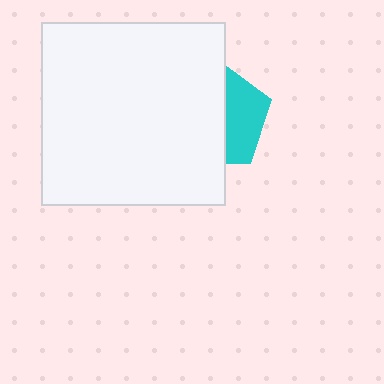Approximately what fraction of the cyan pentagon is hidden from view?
Roughly 61% of the cyan pentagon is hidden behind the white square.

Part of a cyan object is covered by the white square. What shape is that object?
It is a pentagon.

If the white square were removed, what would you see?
You would see the complete cyan pentagon.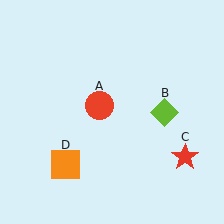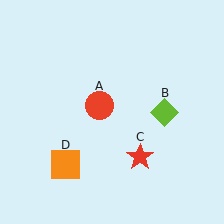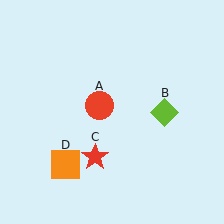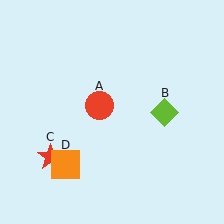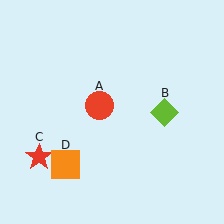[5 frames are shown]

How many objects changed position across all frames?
1 object changed position: red star (object C).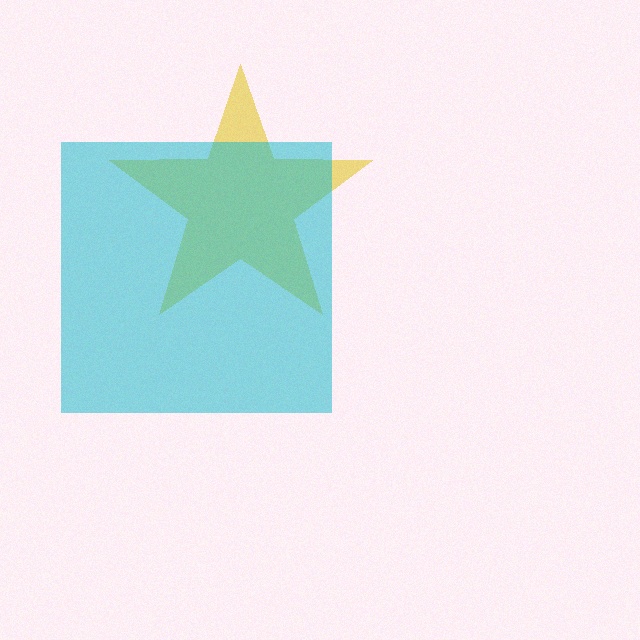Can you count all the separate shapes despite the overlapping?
Yes, there are 2 separate shapes.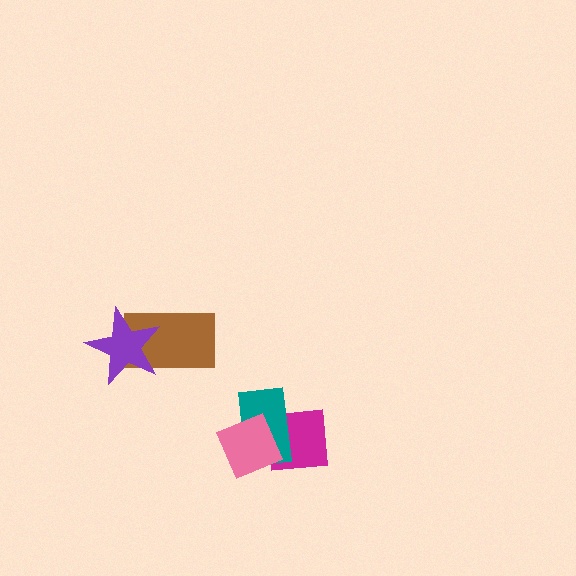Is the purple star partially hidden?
No, no other shape covers it.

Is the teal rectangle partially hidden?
Yes, it is partially covered by another shape.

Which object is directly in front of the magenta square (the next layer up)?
The teal rectangle is directly in front of the magenta square.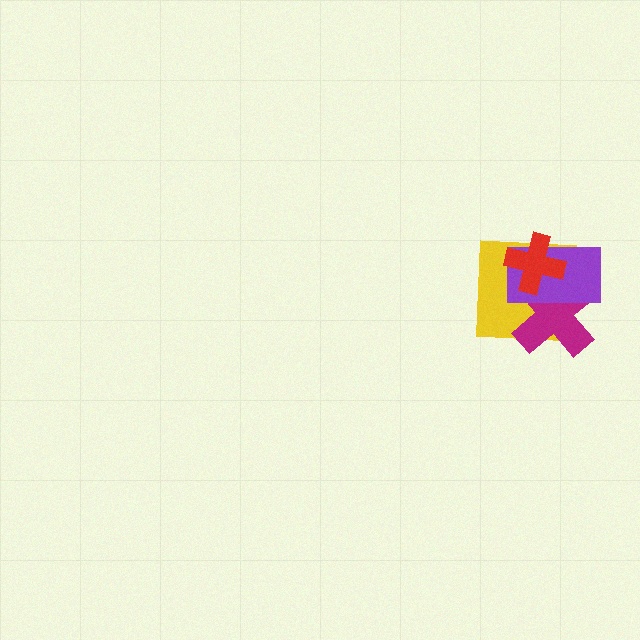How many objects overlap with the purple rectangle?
3 objects overlap with the purple rectangle.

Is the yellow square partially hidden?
Yes, it is partially covered by another shape.